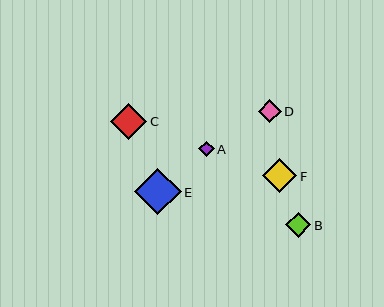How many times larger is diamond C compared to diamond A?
Diamond C is approximately 2.4 times the size of diamond A.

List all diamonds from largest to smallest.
From largest to smallest: E, C, F, B, D, A.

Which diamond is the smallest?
Diamond A is the smallest with a size of approximately 15 pixels.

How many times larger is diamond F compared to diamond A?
Diamond F is approximately 2.3 times the size of diamond A.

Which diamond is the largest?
Diamond E is the largest with a size of approximately 46 pixels.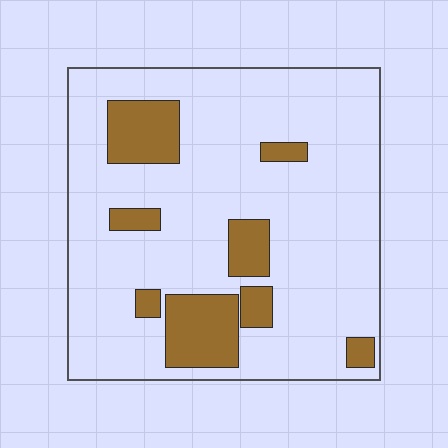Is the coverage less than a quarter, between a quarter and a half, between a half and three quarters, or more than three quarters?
Less than a quarter.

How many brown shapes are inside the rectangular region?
8.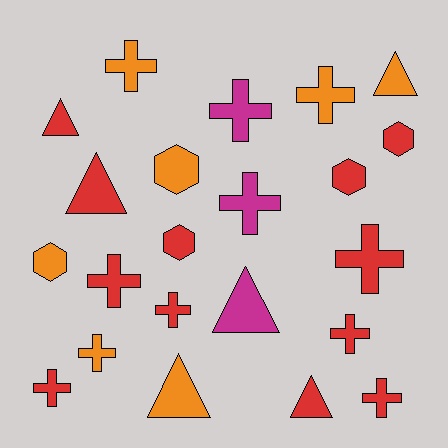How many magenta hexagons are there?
There are no magenta hexagons.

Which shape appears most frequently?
Cross, with 11 objects.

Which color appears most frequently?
Red, with 12 objects.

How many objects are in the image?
There are 22 objects.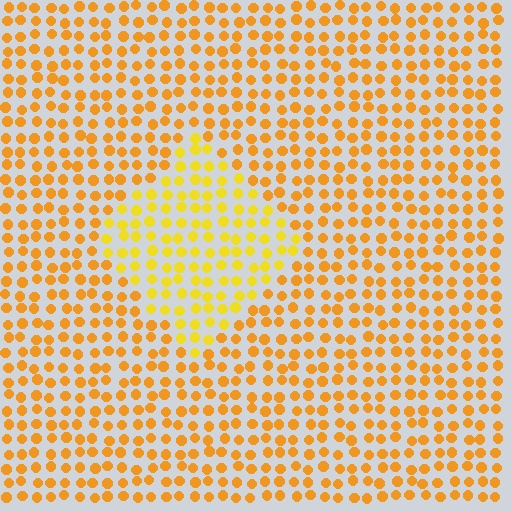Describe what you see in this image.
The image is filled with small orange elements in a uniform arrangement. A diamond-shaped region is visible where the elements are tinted to a slightly different hue, forming a subtle color boundary.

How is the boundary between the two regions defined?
The boundary is defined purely by a slight shift in hue (about 20 degrees). Spacing, size, and orientation are identical on both sides.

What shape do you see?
I see a diamond.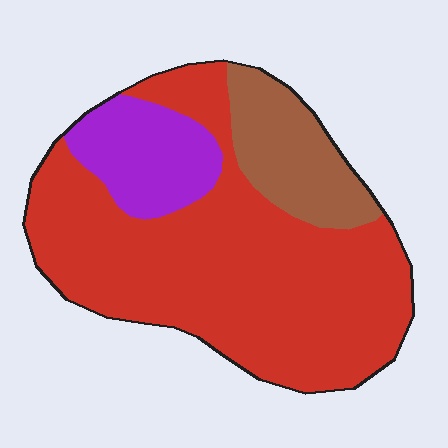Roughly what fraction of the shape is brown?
Brown takes up about one sixth (1/6) of the shape.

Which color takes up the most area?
Red, at roughly 70%.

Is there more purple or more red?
Red.